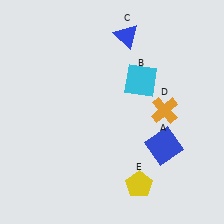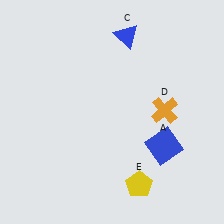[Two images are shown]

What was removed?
The cyan square (B) was removed in Image 2.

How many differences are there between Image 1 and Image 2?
There is 1 difference between the two images.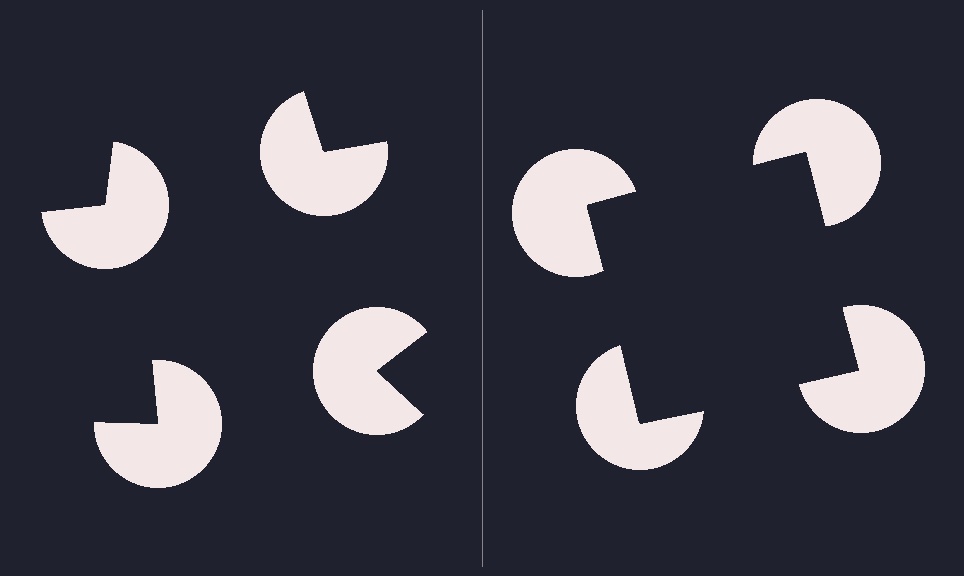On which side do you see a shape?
An illusory square appears on the right side. On the left side the wedge cuts are rotated, so no coherent shape forms.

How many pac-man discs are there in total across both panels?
8 — 4 on each side.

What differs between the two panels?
The pac-man discs are positioned identically on both sides; only the wedge orientations differ. On the right they align to a square; on the left they are misaligned.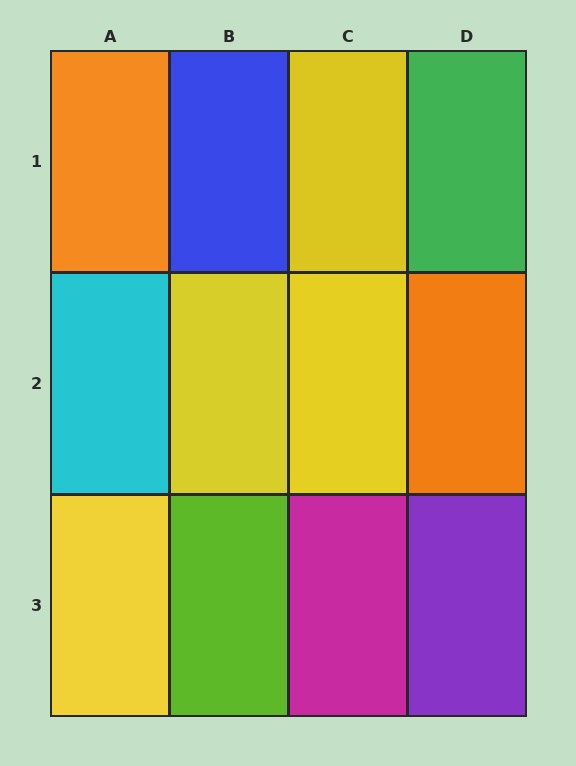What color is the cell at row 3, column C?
Magenta.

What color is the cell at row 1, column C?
Yellow.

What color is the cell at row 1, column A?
Orange.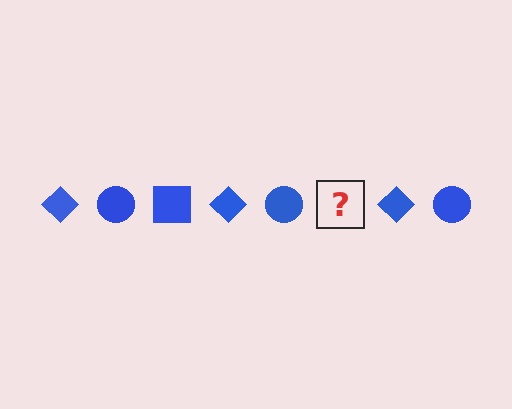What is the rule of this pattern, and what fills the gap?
The rule is that the pattern cycles through diamond, circle, square shapes in blue. The gap should be filled with a blue square.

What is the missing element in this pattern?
The missing element is a blue square.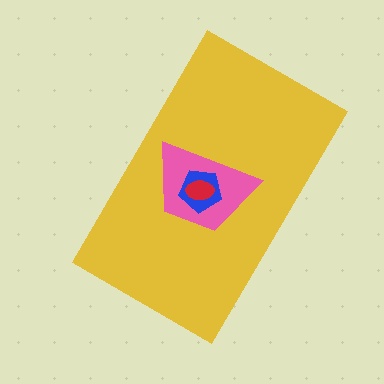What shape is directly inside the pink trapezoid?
The blue pentagon.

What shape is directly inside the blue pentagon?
The red ellipse.